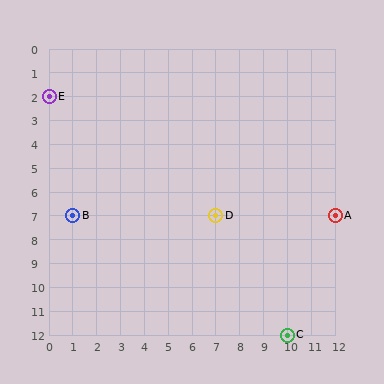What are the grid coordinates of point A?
Point A is at grid coordinates (12, 7).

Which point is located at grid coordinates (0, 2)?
Point E is at (0, 2).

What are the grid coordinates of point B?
Point B is at grid coordinates (1, 7).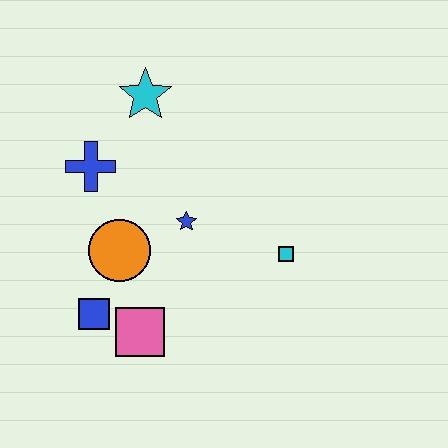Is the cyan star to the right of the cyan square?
No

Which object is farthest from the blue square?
The cyan star is farthest from the blue square.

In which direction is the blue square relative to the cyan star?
The blue square is below the cyan star.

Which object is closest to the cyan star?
The blue cross is closest to the cyan star.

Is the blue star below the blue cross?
Yes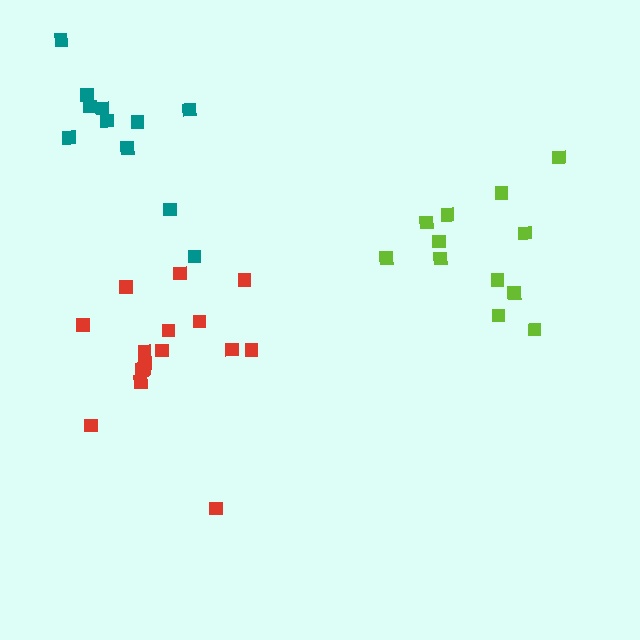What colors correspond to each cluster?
The clusters are colored: red, lime, teal.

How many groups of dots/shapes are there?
There are 3 groups.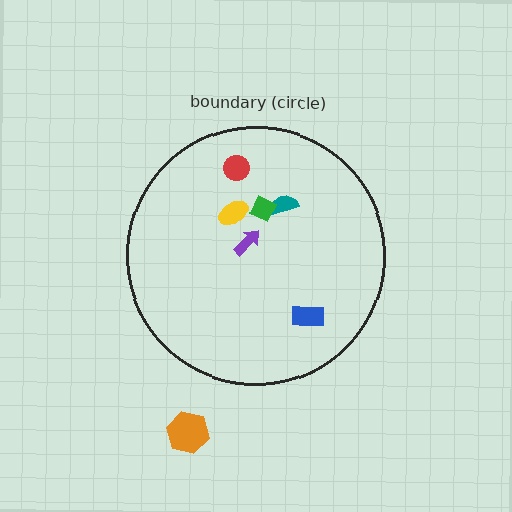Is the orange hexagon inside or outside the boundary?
Outside.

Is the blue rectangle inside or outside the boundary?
Inside.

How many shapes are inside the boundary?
6 inside, 1 outside.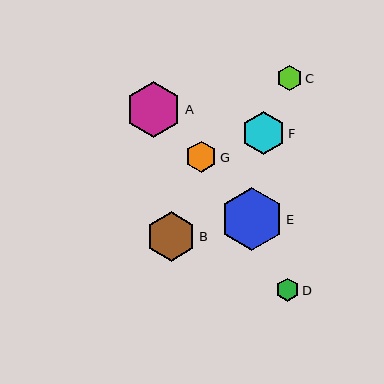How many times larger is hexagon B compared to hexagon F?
Hexagon B is approximately 1.2 times the size of hexagon F.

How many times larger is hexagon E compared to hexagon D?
Hexagon E is approximately 2.7 times the size of hexagon D.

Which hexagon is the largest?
Hexagon E is the largest with a size of approximately 63 pixels.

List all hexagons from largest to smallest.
From largest to smallest: E, A, B, F, G, C, D.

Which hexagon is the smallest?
Hexagon D is the smallest with a size of approximately 23 pixels.